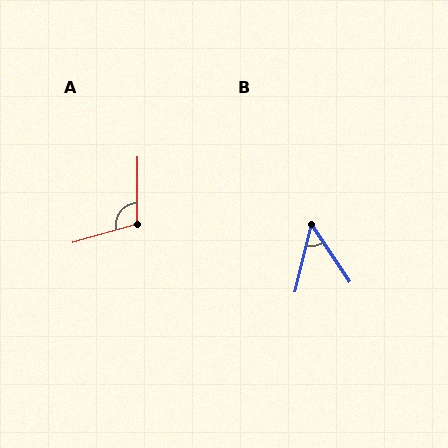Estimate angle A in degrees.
Approximately 106 degrees.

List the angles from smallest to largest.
B (48°), A (106°).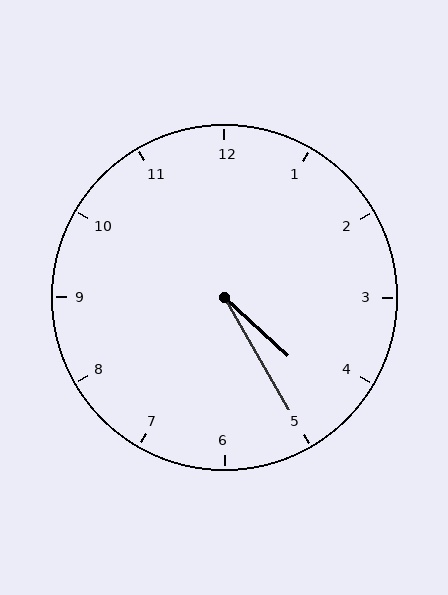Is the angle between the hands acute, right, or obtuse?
It is acute.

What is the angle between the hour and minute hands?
Approximately 18 degrees.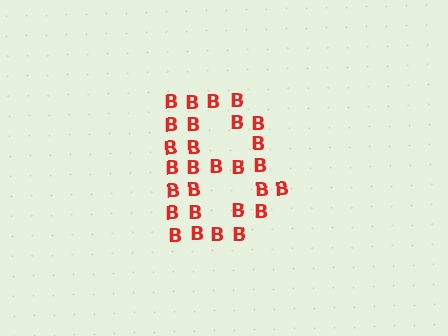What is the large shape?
The large shape is the letter B.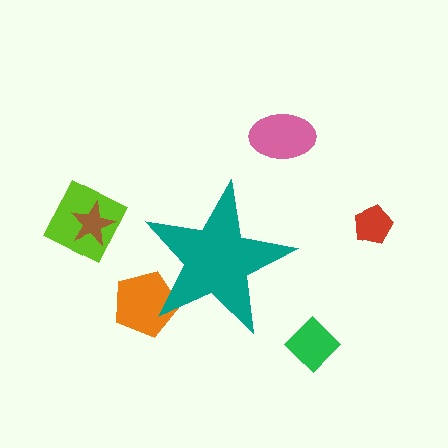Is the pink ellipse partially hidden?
No, the pink ellipse is fully visible.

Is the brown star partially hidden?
No, the brown star is fully visible.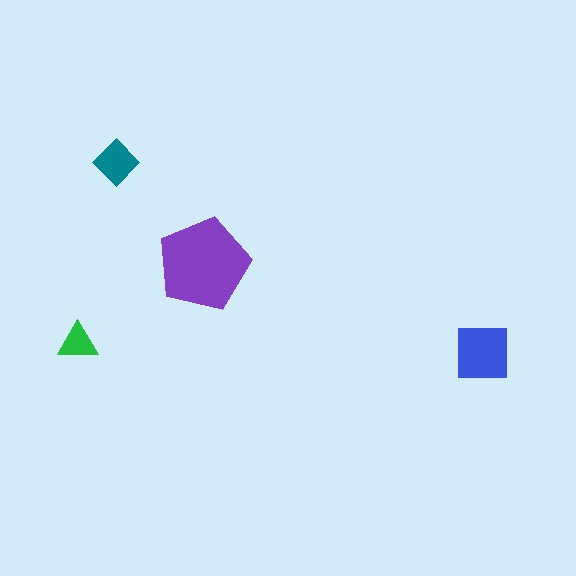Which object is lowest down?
The blue square is bottommost.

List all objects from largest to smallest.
The purple pentagon, the blue square, the teal diamond, the green triangle.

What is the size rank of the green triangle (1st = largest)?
4th.